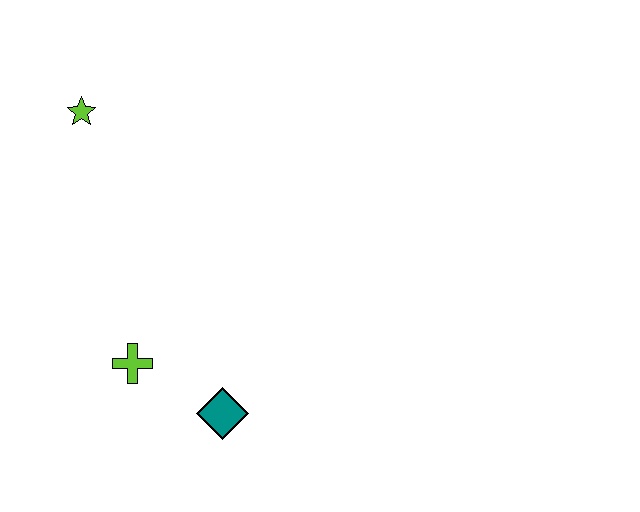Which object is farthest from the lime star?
The teal diamond is farthest from the lime star.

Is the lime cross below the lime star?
Yes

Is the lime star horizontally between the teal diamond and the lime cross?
No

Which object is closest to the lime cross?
The teal diamond is closest to the lime cross.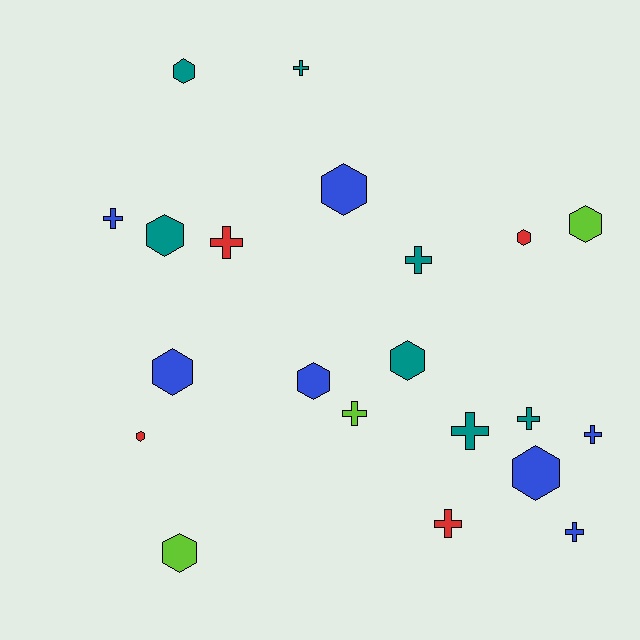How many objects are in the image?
There are 21 objects.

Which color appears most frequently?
Blue, with 7 objects.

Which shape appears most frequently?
Hexagon, with 11 objects.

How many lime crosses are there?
There is 1 lime cross.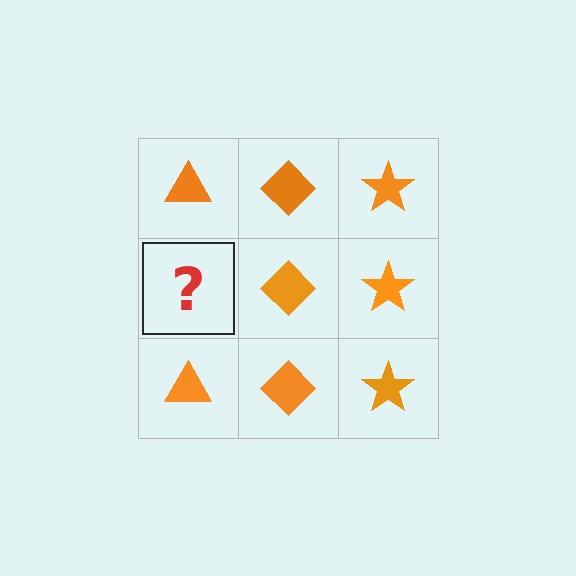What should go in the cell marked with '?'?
The missing cell should contain an orange triangle.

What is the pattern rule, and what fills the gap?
The rule is that each column has a consistent shape. The gap should be filled with an orange triangle.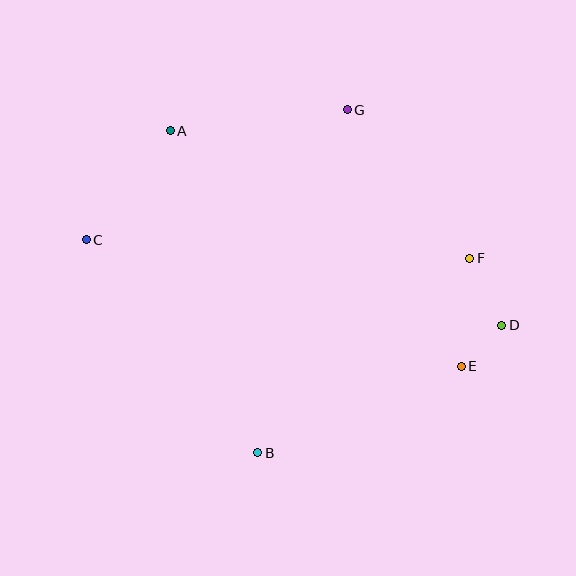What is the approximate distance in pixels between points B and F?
The distance between B and F is approximately 288 pixels.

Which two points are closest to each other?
Points D and E are closest to each other.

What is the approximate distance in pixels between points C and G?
The distance between C and G is approximately 291 pixels.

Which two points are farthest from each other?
Points C and D are farthest from each other.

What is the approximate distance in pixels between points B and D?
The distance between B and D is approximately 276 pixels.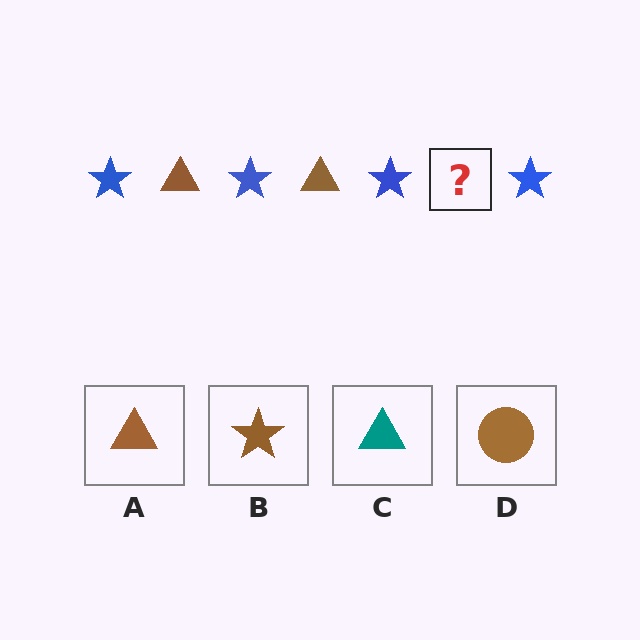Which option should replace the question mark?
Option A.